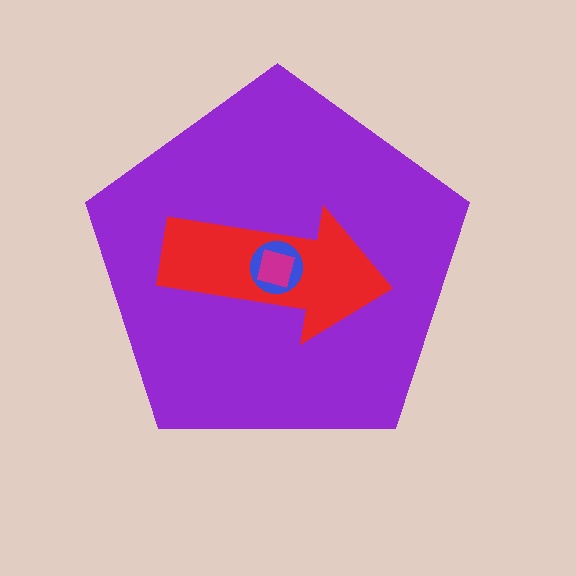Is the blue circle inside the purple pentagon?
Yes.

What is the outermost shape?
The purple pentagon.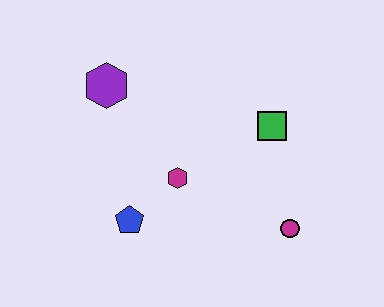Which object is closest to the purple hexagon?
The magenta hexagon is closest to the purple hexagon.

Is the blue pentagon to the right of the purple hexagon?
Yes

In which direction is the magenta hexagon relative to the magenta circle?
The magenta hexagon is to the left of the magenta circle.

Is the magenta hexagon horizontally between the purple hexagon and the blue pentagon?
No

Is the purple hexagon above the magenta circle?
Yes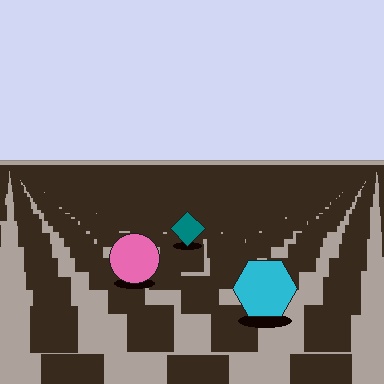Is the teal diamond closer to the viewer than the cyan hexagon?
No. The cyan hexagon is closer — you can tell from the texture gradient: the ground texture is coarser near it.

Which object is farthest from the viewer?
The teal diamond is farthest from the viewer. It appears smaller and the ground texture around it is denser.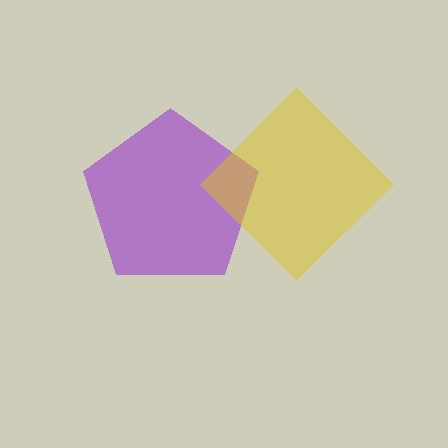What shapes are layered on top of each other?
The layered shapes are: a purple pentagon, a yellow diamond.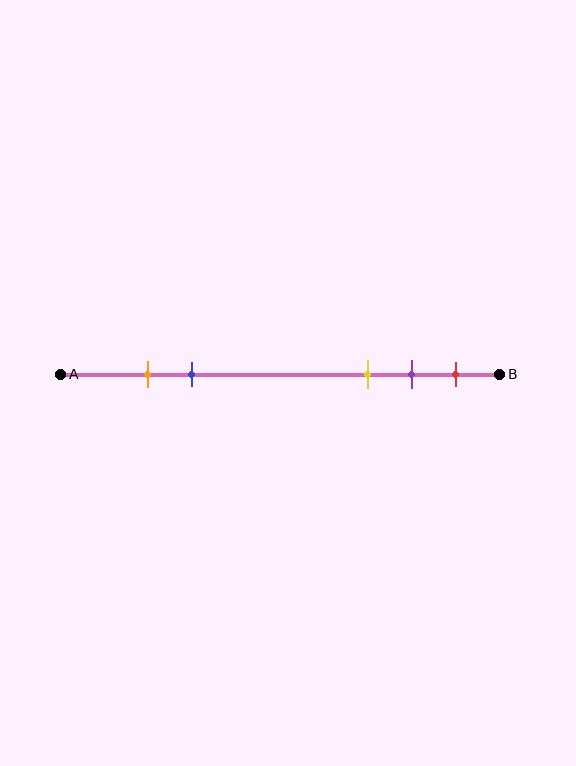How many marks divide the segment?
There are 5 marks dividing the segment.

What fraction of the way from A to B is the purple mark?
The purple mark is approximately 80% (0.8) of the way from A to B.